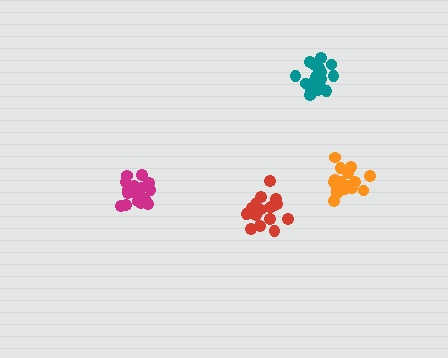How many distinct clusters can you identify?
There are 4 distinct clusters.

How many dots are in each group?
Group 1: 21 dots, Group 2: 20 dots, Group 3: 19 dots, Group 4: 21 dots (81 total).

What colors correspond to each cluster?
The clusters are colored: red, magenta, orange, teal.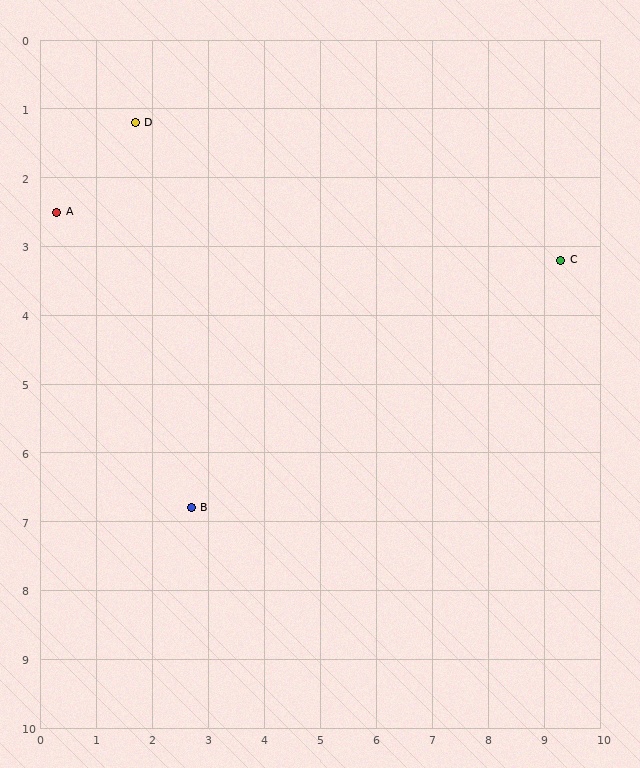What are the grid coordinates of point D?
Point D is at approximately (1.7, 1.2).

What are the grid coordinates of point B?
Point B is at approximately (2.7, 6.8).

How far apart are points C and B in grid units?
Points C and B are about 7.5 grid units apart.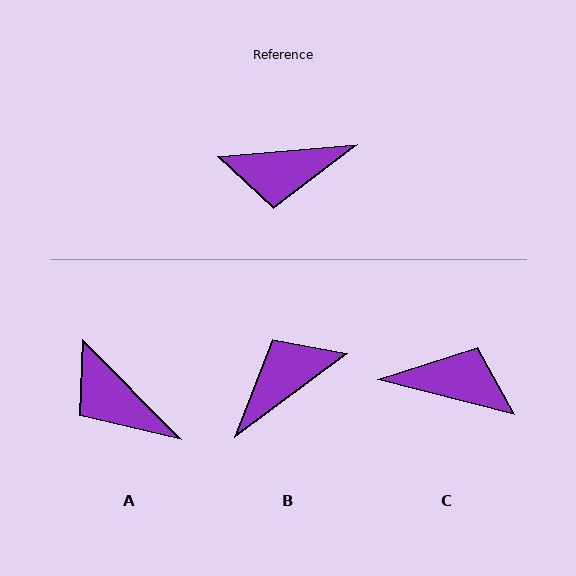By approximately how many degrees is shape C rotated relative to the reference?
Approximately 161 degrees counter-clockwise.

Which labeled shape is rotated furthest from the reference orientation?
C, about 161 degrees away.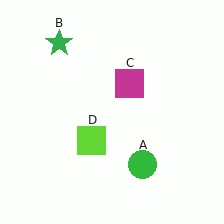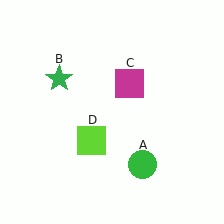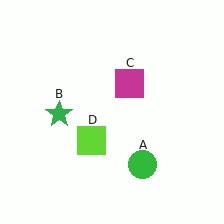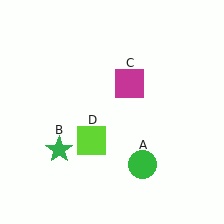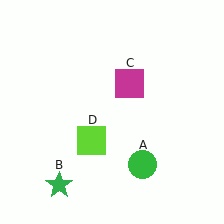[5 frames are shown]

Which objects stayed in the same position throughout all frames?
Green circle (object A) and magenta square (object C) and lime square (object D) remained stationary.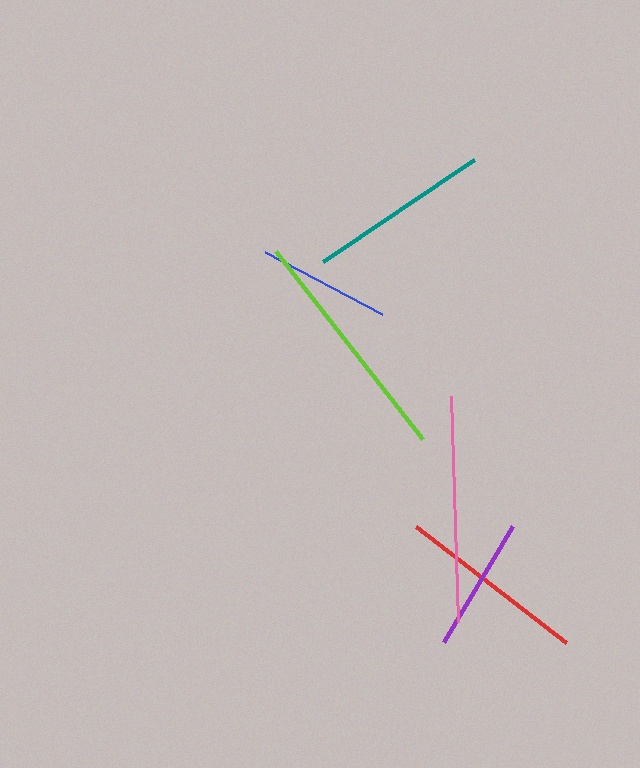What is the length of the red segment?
The red segment is approximately 189 pixels long.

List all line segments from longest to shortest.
From longest to shortest: lime, pink, red, teal, purple, blue.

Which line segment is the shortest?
The blue line is the shortest at approximately 132 pixels.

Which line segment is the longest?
The lime line is the longest at approximately 239 pixels.